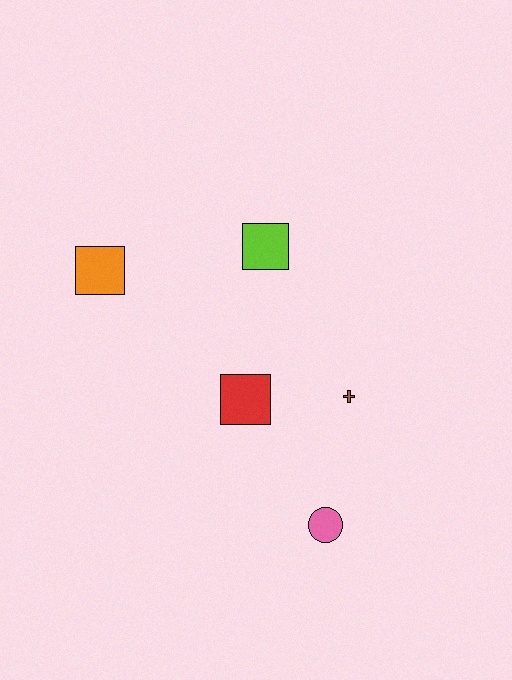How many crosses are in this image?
There is 1 cross.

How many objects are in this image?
There are 5 objects.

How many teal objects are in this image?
There are no teal objects.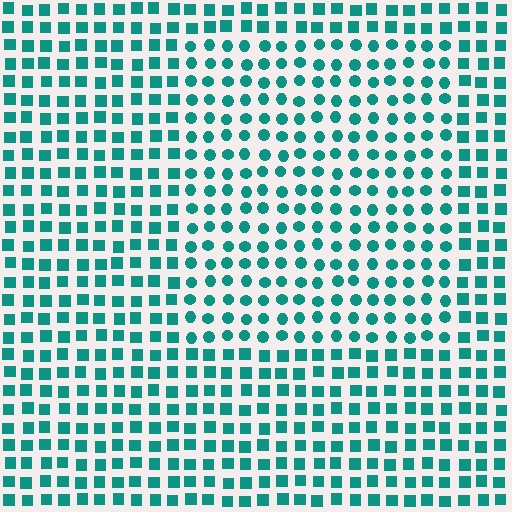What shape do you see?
I see a rectangle.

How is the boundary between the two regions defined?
The boundary is defined by a change in element shape: circles inside vs. squares outside. All elements share the same color and spacing.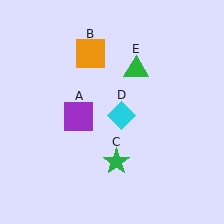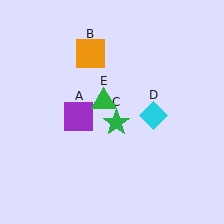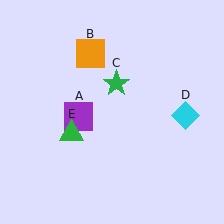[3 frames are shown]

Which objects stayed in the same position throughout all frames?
Purple square (object A) and orange square (object B) remained stationary.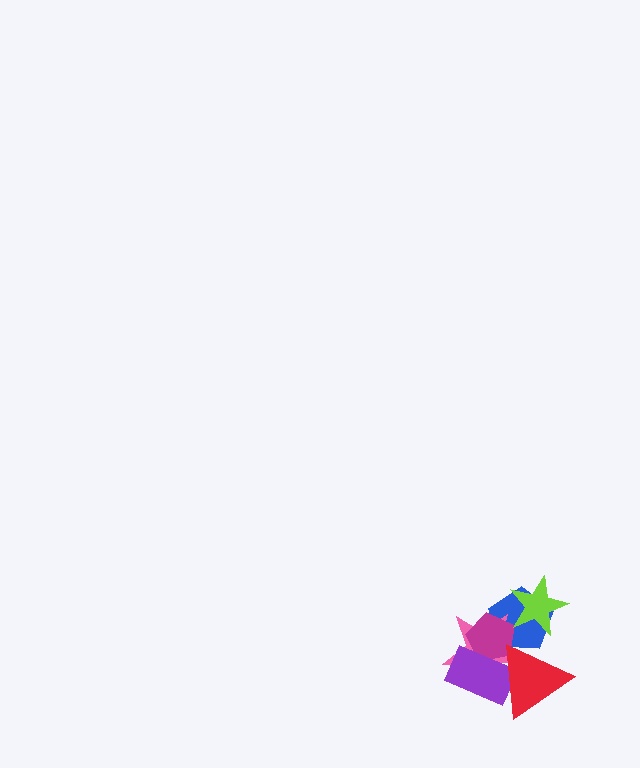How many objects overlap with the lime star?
1 object overlaps with the lime star.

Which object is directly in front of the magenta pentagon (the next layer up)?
The purple rectangle is directly in front of the magenta pentagon.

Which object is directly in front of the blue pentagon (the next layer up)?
The pink star is directly in front of the blue pentagon.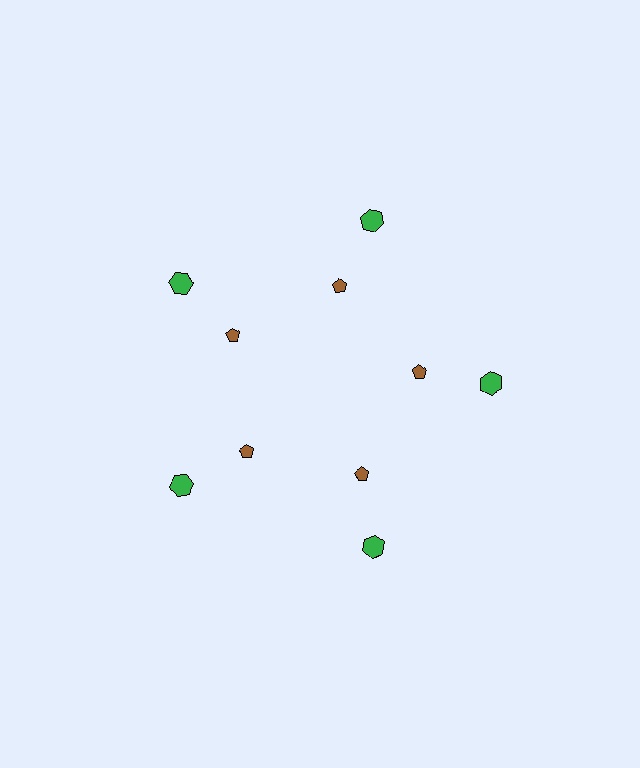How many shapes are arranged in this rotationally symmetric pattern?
There are 10 shapes, arranged in 5 groups of 2.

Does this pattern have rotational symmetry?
Yes, this pattern has 5-fold rotational symmetry. It looks the same after rotating 72 degrees around the center.